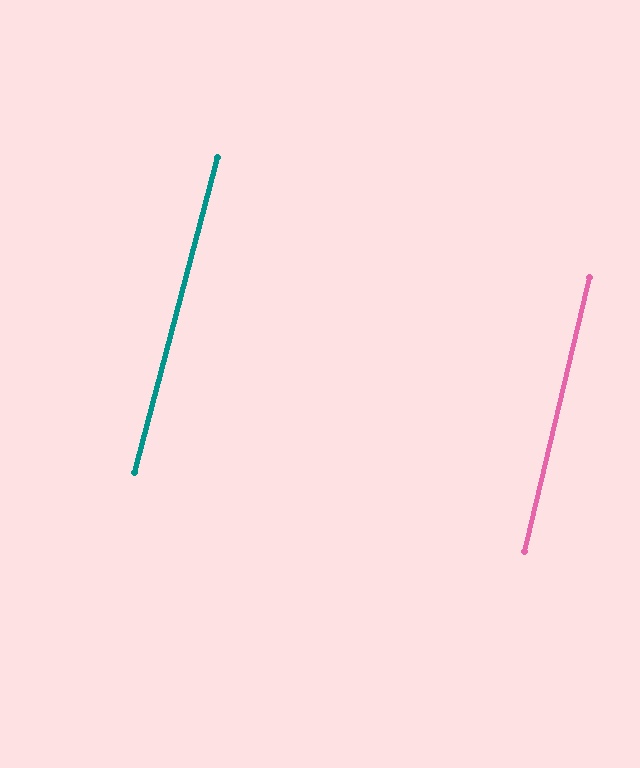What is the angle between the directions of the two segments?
Approximately 1 degree.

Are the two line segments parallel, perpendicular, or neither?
Parallel — their directions differ by only 1.4°.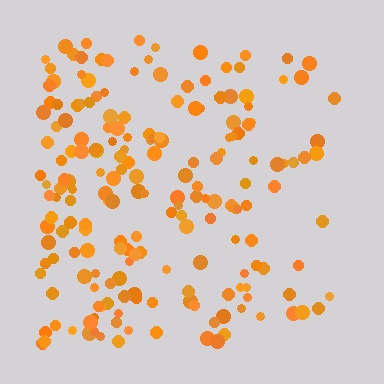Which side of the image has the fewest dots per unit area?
The right.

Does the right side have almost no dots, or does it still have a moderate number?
Still a moderate number, just noticeably fewer than the left.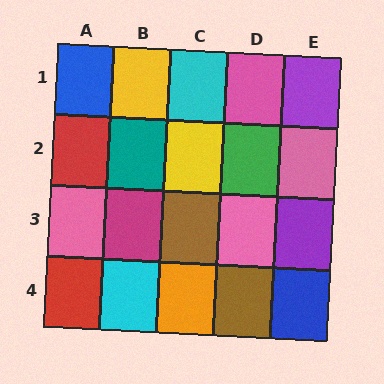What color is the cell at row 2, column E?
Pink.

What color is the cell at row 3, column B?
Magenta.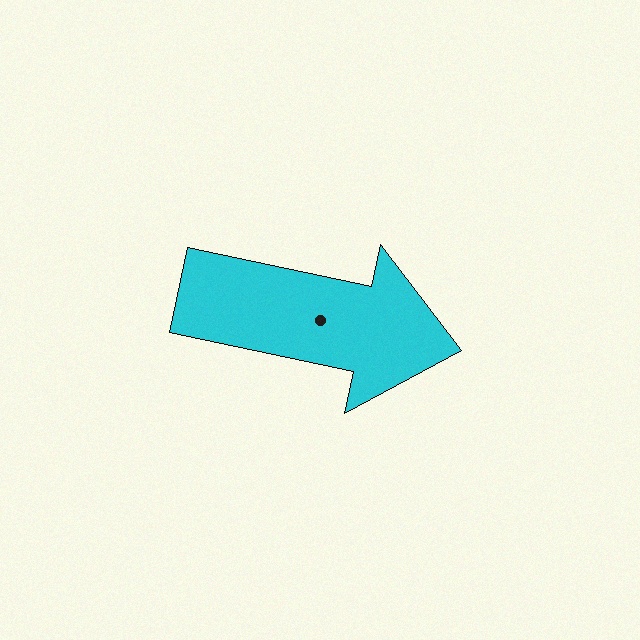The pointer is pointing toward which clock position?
Roughly 3 o'clock.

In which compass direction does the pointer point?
East.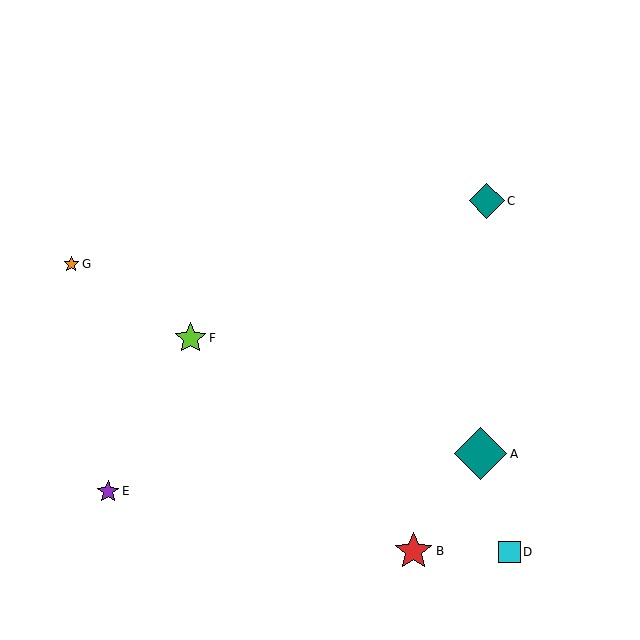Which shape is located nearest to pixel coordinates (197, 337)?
The lime star (labeled F) at (191, 338) is nearest to that location.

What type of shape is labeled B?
Shape B is a red star.